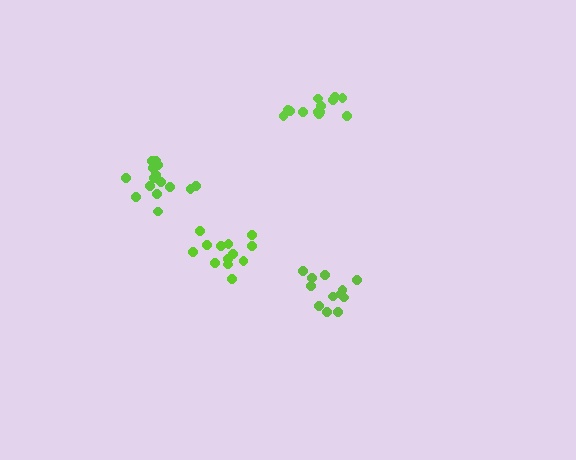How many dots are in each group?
Group 1: 12 dots, Group 2: 13 dots, Group 3: 13 dots, Group 4: 15 dots (53 total).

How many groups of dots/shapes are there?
There are 4 groups.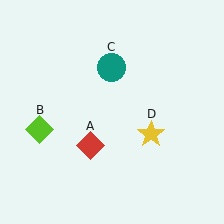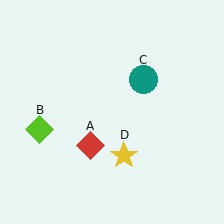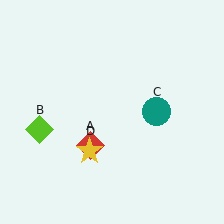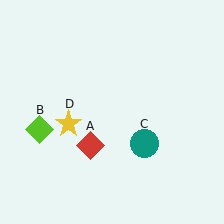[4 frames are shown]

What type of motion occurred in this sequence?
The teal circle (object C), yellow star (object D) rotated clockwise around the center of the scene.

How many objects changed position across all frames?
2 objects changed position: teal circle (object C), yellow star (object D).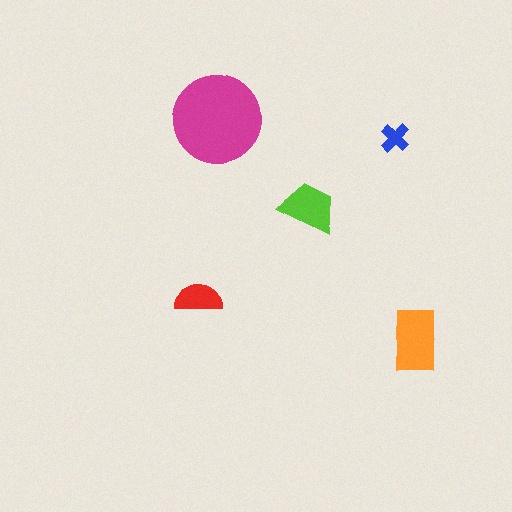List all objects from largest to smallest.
The magenta circle, the orange rectangle, the lime trapezoid, the red semicircle, the blue cross.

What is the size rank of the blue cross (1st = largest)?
5th.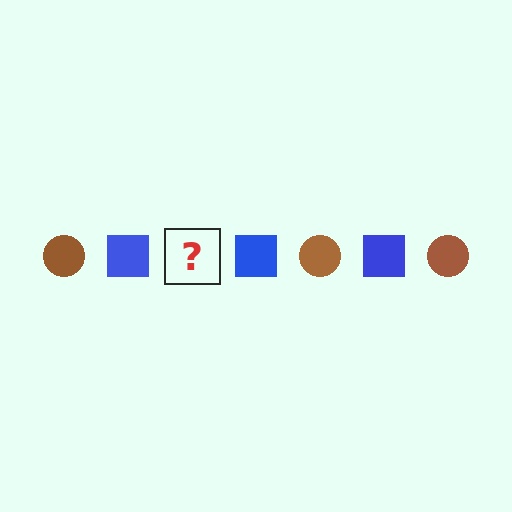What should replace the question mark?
The question mark should be replaced with a brown circle.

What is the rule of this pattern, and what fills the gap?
The rule is that the pattern alternates between brown circle and blue square. The gap should be filled with a brown circle.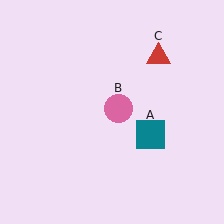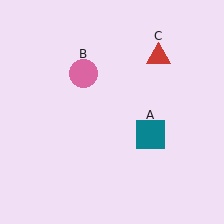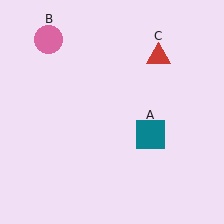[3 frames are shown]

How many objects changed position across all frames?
1 object changed position: pink circle (object B).